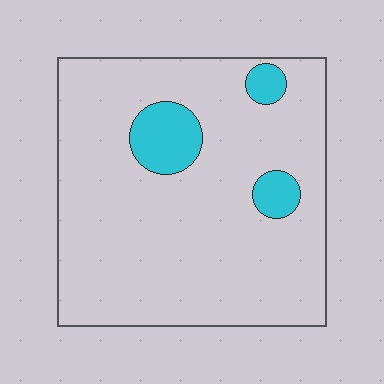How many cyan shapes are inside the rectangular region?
3.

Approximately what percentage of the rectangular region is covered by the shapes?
Approximately 10%.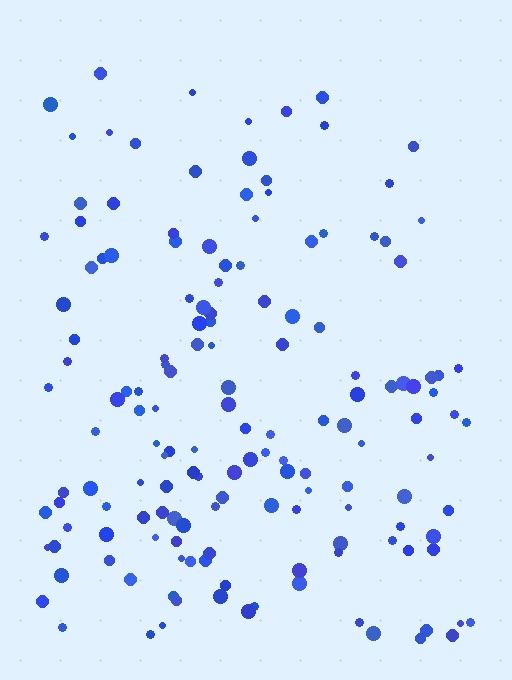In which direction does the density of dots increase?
From top to bottom, with the bottom side densest.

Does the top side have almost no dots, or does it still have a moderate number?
Still a moderate number, just noticeably fewer than the bottom.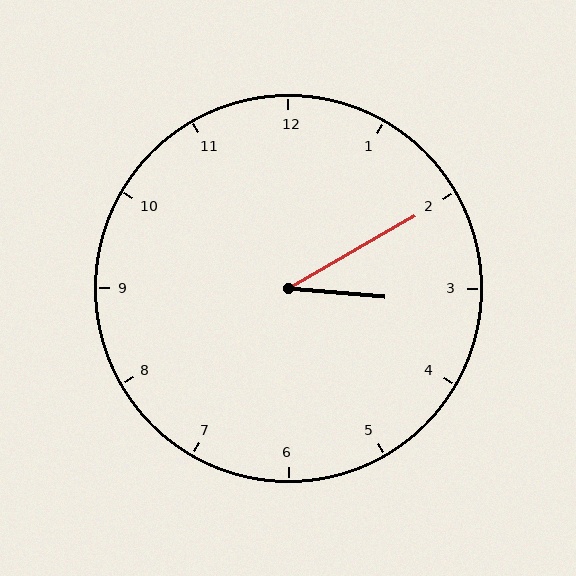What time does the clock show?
3:10.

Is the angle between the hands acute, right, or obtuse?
It is acute.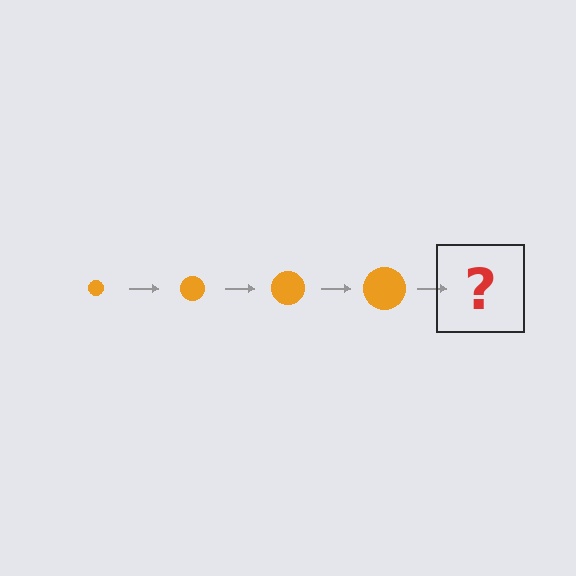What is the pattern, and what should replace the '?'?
The pattern is that the circle gets progressively larger each step. The '?' should be an orange circle, larger than the previous one.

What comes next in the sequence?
The next element should be an orange circle, larger than the previous one.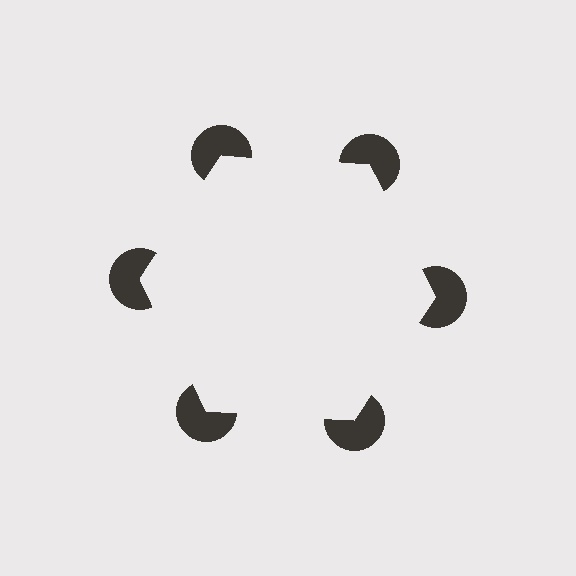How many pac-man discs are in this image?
There are 6 — one at each vertex of the illusory hexagon.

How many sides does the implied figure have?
6 sides.